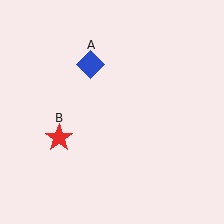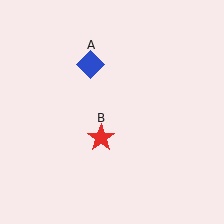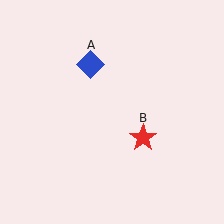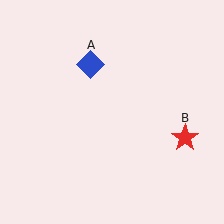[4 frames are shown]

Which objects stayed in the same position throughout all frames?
Blue diamond (object A) remained stationary.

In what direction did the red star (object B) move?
The red star (object B) moved right.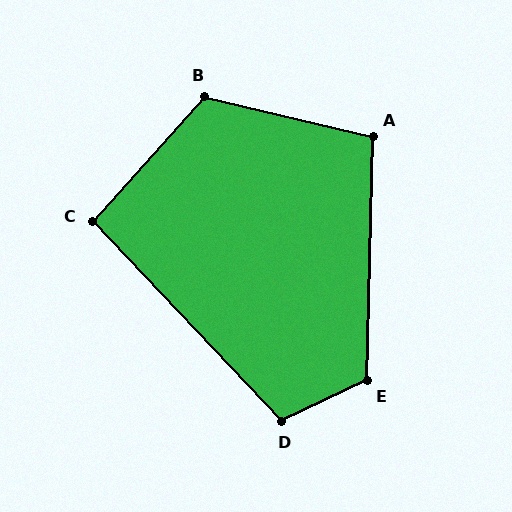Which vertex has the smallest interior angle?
C, at approximately 95 degrees.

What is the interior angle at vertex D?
Approximately 108 degrees (obtuse).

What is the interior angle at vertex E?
Approximately 117 degrees (obtuse).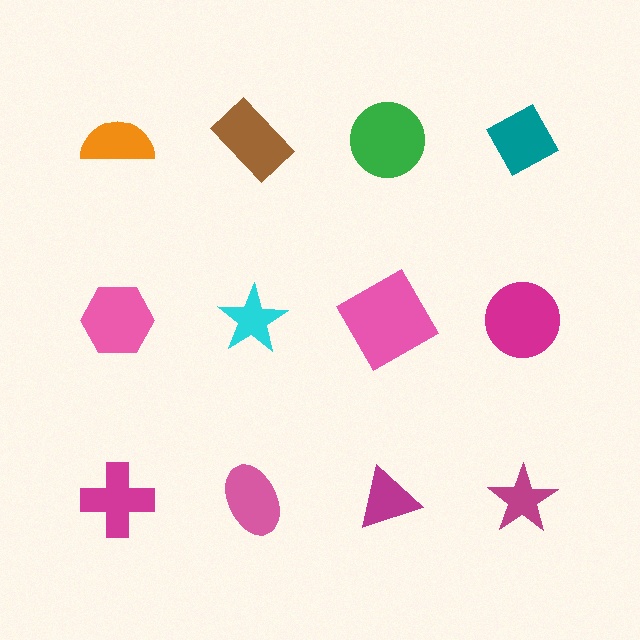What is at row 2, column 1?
A pink hexagon.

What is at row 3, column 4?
A magenta star.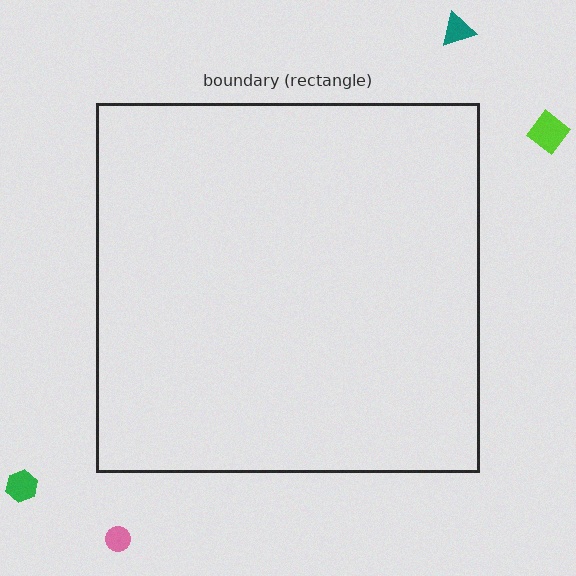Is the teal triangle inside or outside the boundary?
Outside.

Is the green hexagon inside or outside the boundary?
Outside.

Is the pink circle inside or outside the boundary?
Outside.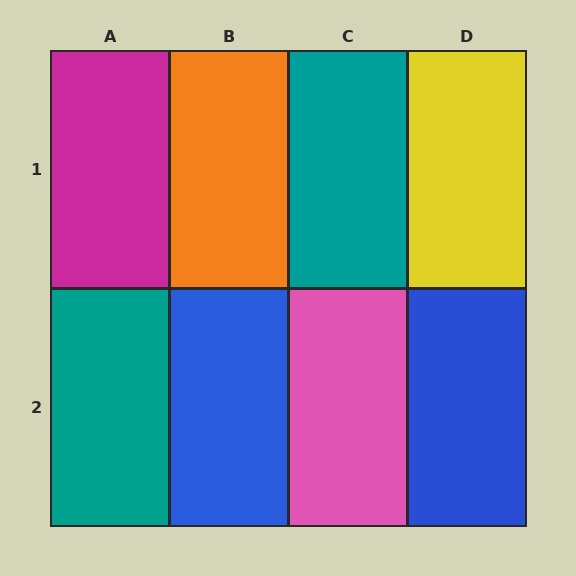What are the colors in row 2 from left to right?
Teal, blue, pink, blue.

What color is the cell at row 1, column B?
Orange.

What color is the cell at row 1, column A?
Magenta.